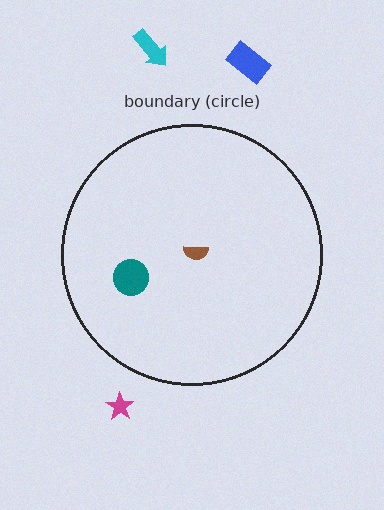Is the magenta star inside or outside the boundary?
Outside.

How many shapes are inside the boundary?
2 inside, 3 outside.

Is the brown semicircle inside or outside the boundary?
Inside.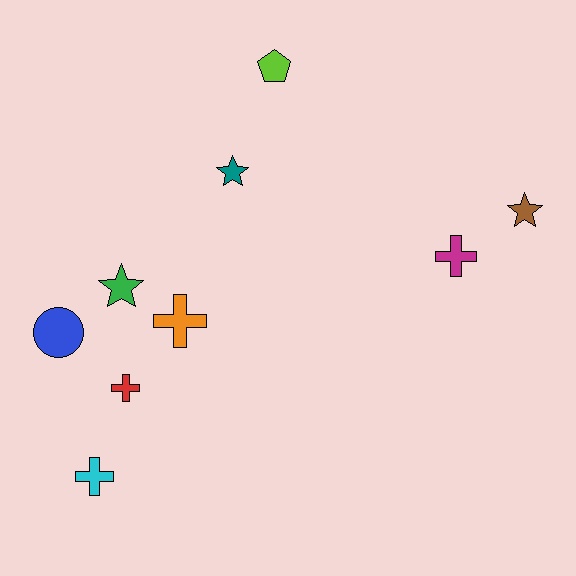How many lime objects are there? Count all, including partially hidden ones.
There is 1 lime object.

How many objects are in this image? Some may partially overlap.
There are 9 objects.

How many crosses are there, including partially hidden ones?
There are 4 crosses.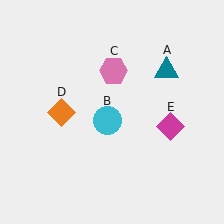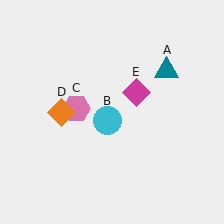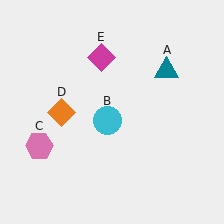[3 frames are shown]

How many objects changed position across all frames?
2 objects changed position: pink hexagon (object C), magenta diamond (object E).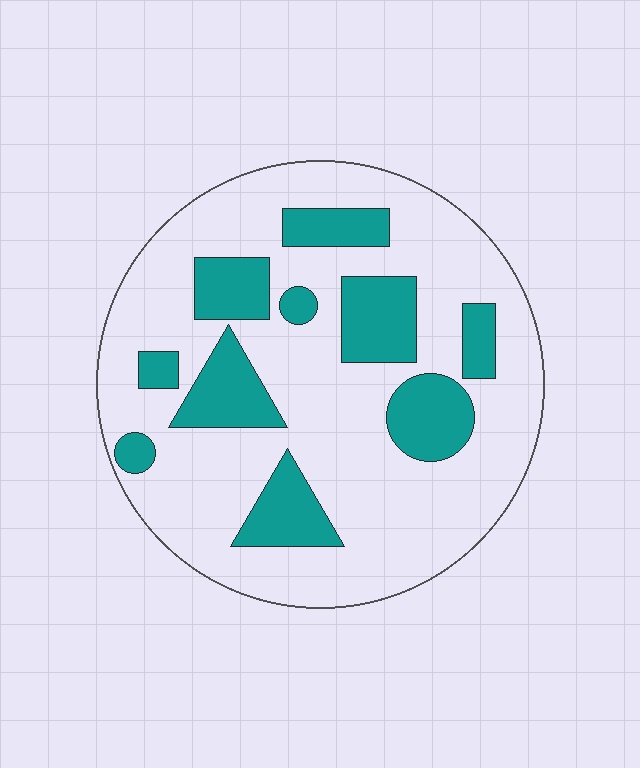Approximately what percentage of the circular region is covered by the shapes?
Approximately 25%.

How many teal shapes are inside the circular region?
10.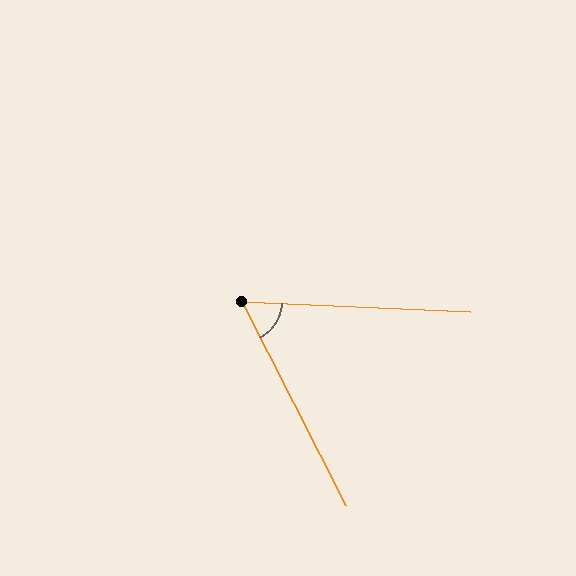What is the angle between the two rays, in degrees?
Approximately 60 degrees.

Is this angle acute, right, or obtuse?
It is acute.